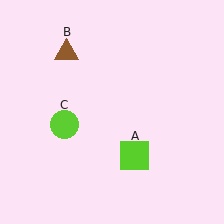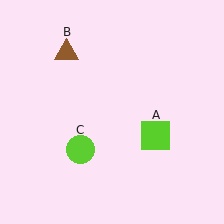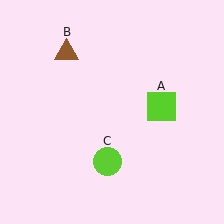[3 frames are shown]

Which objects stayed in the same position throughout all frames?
Brown triangle (object B) remained stationary.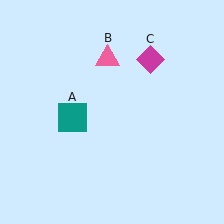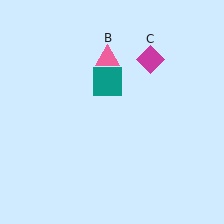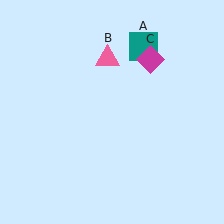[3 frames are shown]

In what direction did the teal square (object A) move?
The teal square (object A) moved up and to the right.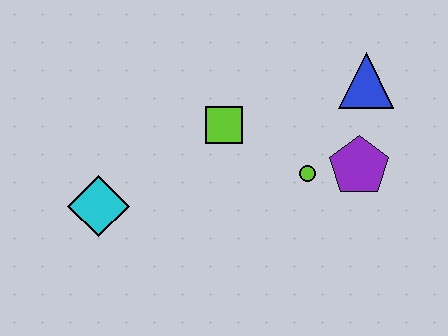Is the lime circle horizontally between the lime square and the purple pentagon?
Yes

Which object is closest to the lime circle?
The purple pentagon is closest to the lime circle.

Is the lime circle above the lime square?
No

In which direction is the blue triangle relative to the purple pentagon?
The blue triangle is above the purple pentagon.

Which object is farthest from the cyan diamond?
The blue triangle is farthest from the cyan diamond.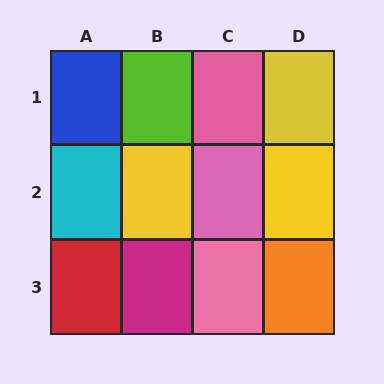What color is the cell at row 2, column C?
Pink.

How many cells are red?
1 cell is red.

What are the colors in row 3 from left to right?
Red, magenta, pink, orange.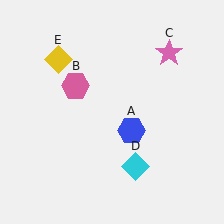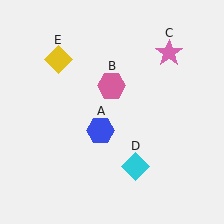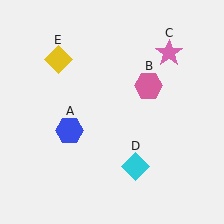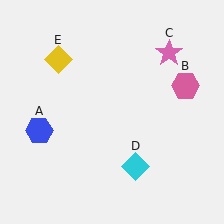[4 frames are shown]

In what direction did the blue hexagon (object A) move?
The blue hexagon (object A) moved left.